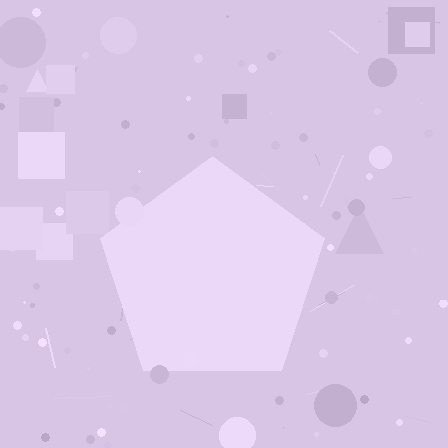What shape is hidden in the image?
A pentagon is hidden in the image.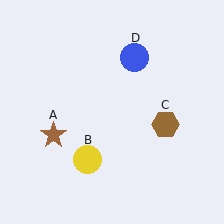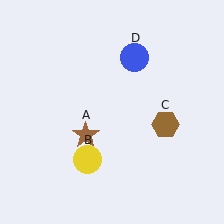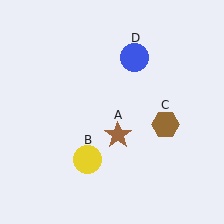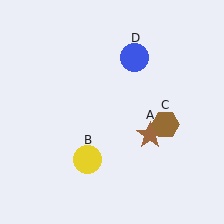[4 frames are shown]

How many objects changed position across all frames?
1 object changed position: brown star (object A).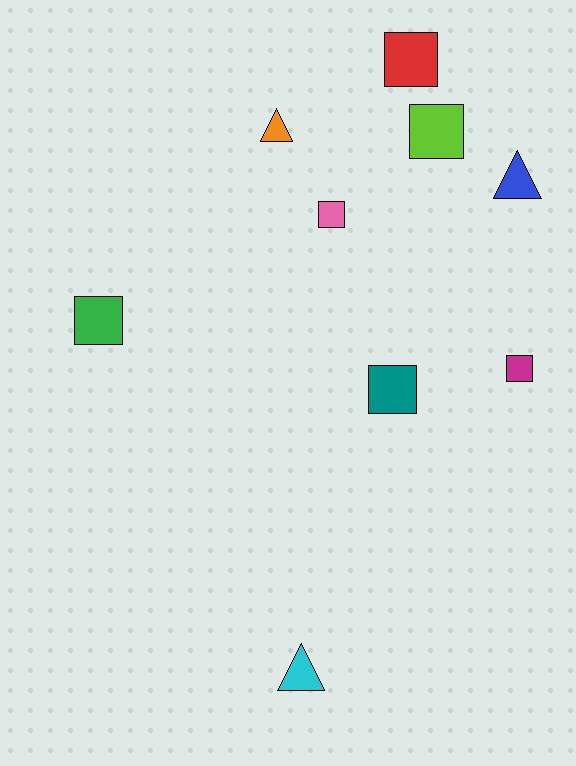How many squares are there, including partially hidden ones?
There are 6 squares.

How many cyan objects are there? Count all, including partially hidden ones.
There is 1 cyan object.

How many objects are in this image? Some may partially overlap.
There are 9 objects.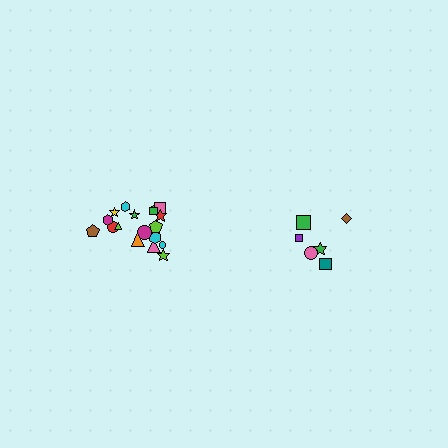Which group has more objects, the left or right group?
The left group.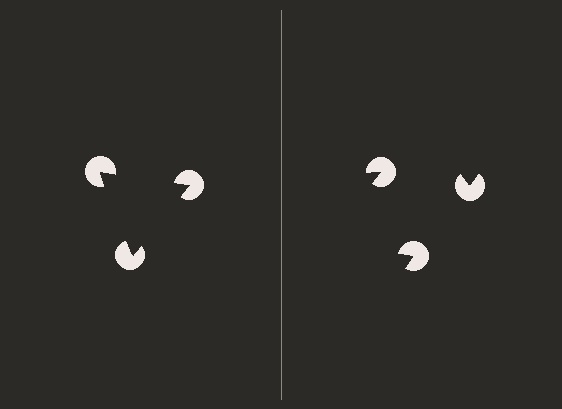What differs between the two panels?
The pac-man discs are positioned identically on both sides; only the wedge orientations differ. On the left they align to a triangle; on the right they are misaligned.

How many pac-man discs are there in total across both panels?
6 — 3 on each side.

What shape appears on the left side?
An illusory triangle.